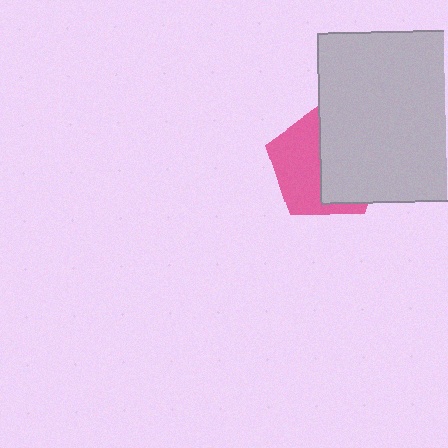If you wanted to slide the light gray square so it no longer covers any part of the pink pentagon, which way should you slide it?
Slide it right — that is the most direct way to separate the two shapes.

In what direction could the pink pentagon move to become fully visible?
The pink pentagon could move left. That would shift it out from behind the light gray square entirely.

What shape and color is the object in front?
The object in front is a light gray square.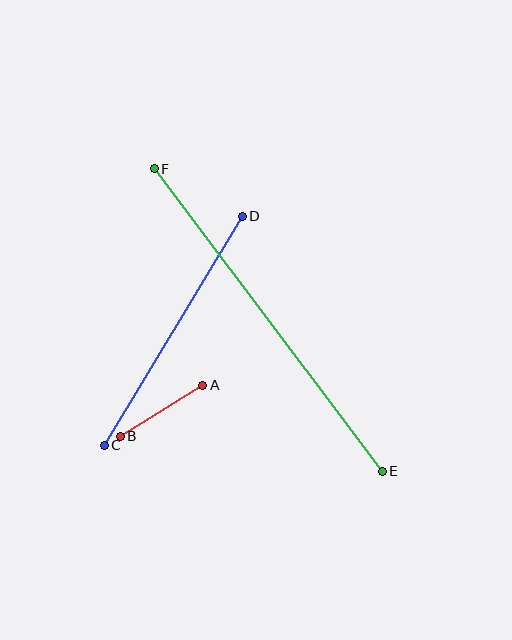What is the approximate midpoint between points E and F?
The midpoint is at approximately (268, 320) pixels.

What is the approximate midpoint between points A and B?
The midpoint is at approximately (161, 411) pixels.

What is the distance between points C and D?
The distance is approximately 268 pixels.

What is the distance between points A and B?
The distance is approximately 97 pixels.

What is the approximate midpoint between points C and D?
The midpoint is at approximately (173, 331) pixels.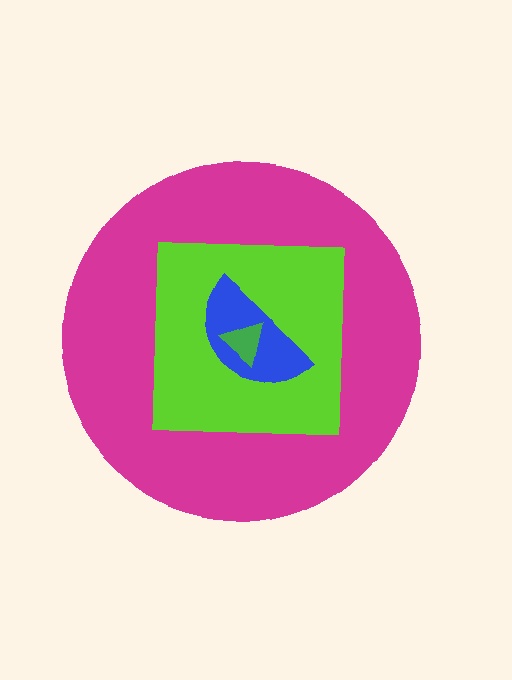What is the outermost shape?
The magenta circle.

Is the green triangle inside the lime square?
Yes.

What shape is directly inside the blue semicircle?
The green triangle.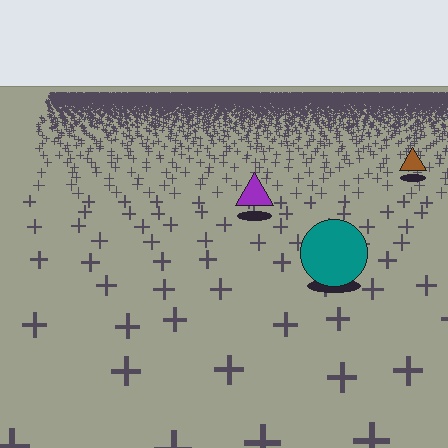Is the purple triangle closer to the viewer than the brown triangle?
Yes. The purple triangle is closer — you can tell from the texture gradient: the ground texture is coarser near it.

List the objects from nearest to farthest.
From nearest to farthest: the teal circle, the purple triangle, the brown triangle.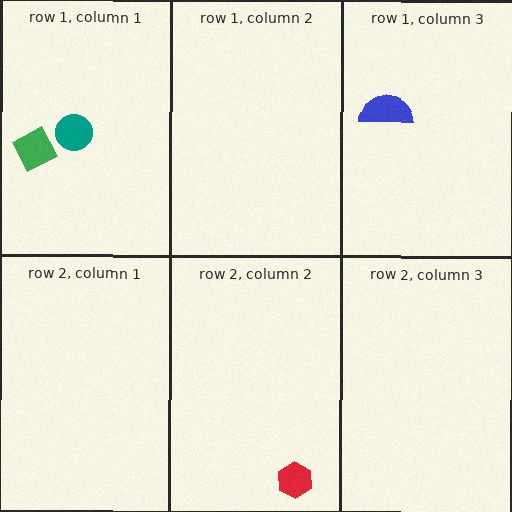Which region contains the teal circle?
The row 1, column 1 region.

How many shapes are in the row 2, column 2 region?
1.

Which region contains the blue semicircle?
The row 1, column 3 region.